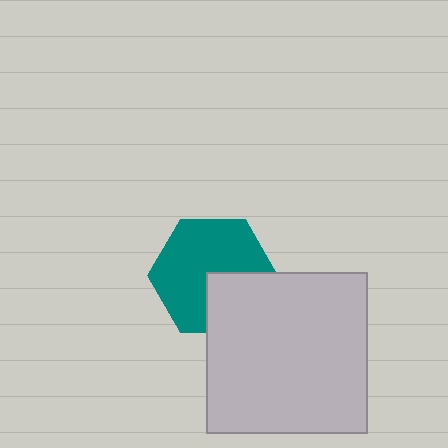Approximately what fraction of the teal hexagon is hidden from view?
Roughly 32% of the teal hexagon is hidden behind the light gray square.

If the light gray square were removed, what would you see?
You would see the complete teal hexagon.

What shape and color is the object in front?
The object in front is a light gray square.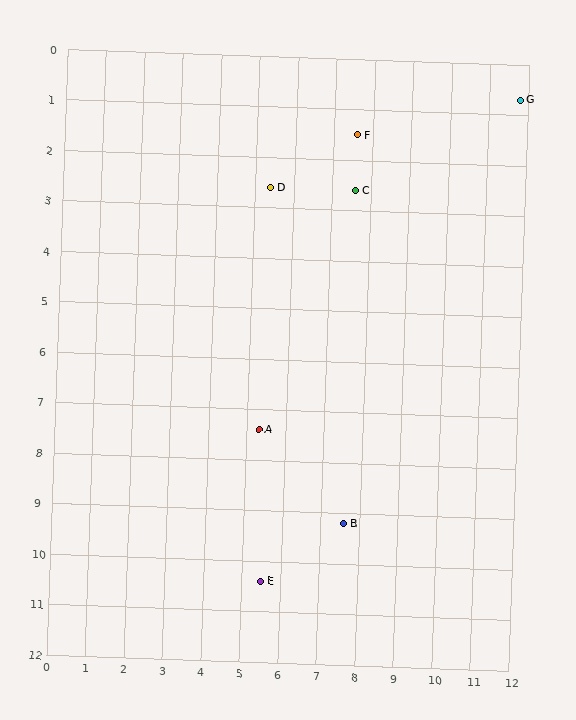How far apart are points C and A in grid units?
Points C and A are about 5.3 grid units apart.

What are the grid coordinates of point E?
Point E is at approximately (5.5, 10.4).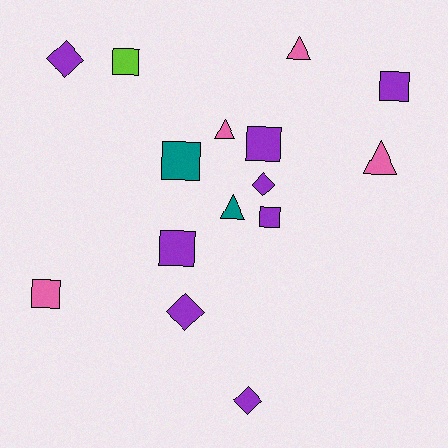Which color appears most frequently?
Purple, with 8 objects.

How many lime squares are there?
There is 1 lime square.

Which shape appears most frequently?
Square, with 7 objects.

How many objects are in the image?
There are 15 objects.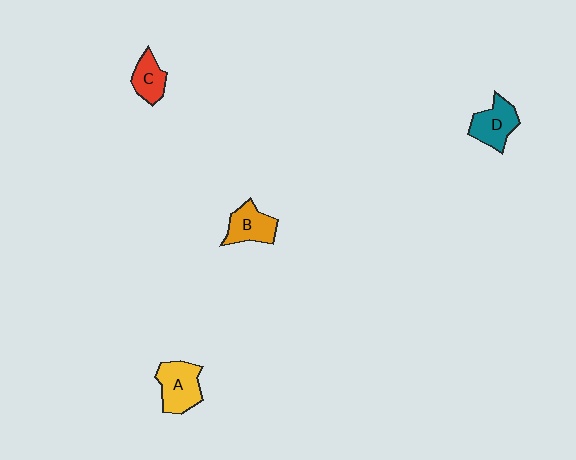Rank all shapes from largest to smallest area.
From largest to smallest: A (yellow), D (teal), B (orange), C (red).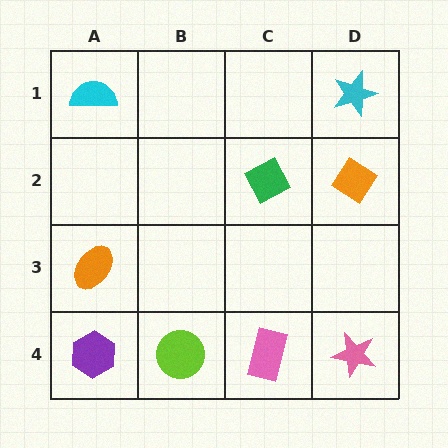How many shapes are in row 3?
1 shape.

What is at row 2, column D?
An orange diamond.